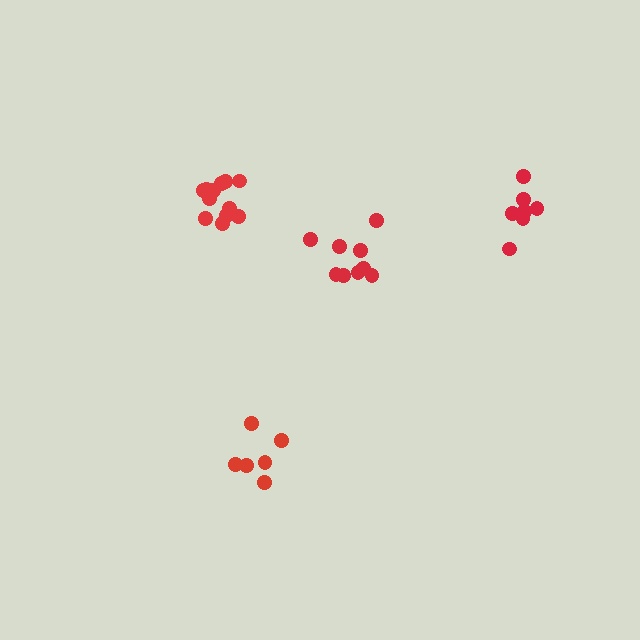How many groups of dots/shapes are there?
There are 4 groups.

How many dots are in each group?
Group 1: 9 dots, Group 2: 12 dots, Group 3: 6 dots, Group 4: 7 dots (34 total).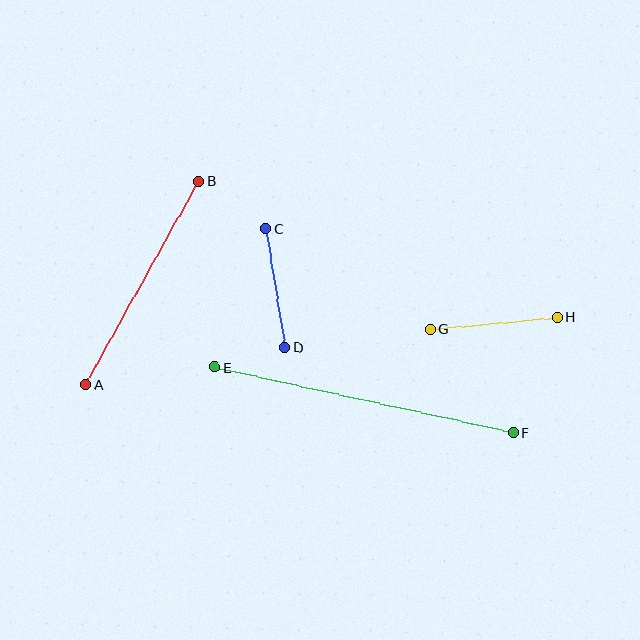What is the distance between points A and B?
The distance is approximately 233 pixels.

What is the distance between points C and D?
The distance is approximately 121 pixels.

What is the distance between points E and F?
The distance is approximately 306 pixels.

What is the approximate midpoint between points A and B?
The midpoint is at approximately (143, 283) pixels.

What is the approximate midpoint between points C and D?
The midpoint is at approximately (276, 288) pixels.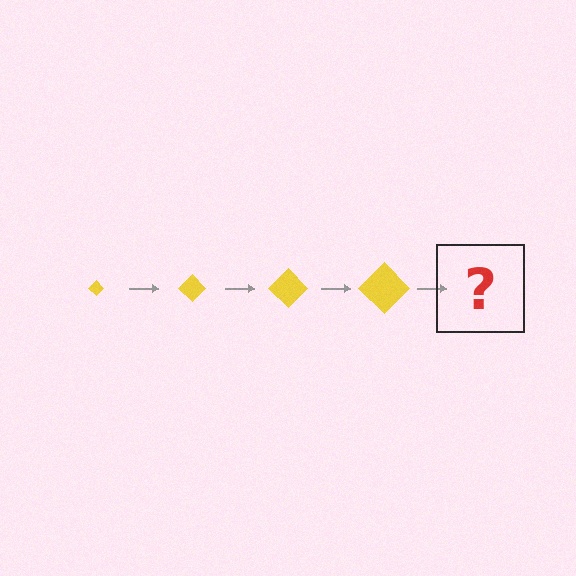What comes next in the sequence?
The next element should be a yellow diamond, larger than the previous one.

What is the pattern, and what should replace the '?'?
The pattern is that the diamond gets progressively larger each step. The '?' should be a yellow diamond, larger than the previous one.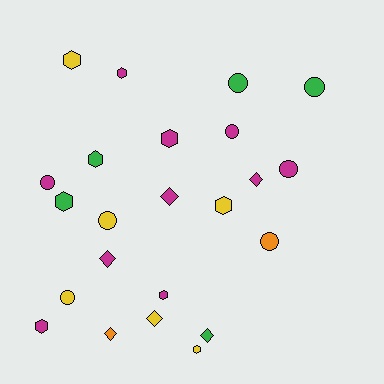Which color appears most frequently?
Magenta, with 10 objects.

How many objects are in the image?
There are 23 objects.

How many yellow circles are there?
There are 2 yellow circles.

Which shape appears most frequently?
Hexagon, with 9 objects.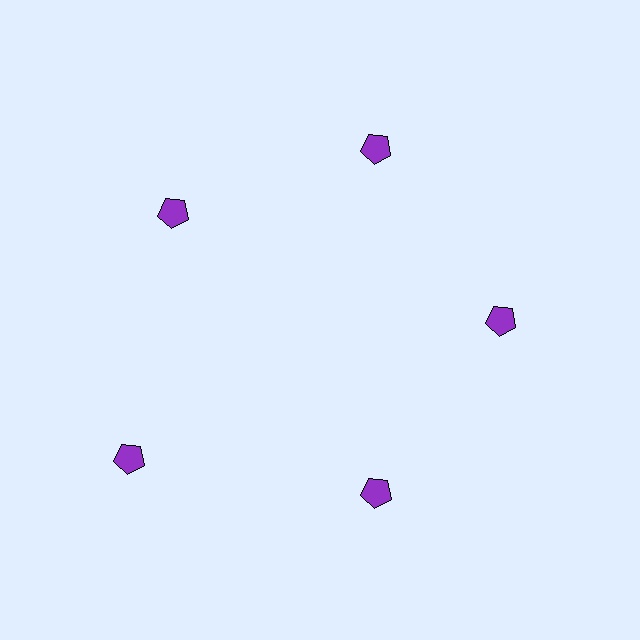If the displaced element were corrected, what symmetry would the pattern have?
It would have 5-fold rotational symmetry — the pattern would map onto itself every 72 degrees.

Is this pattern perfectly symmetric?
No. The 5 purple pentagons are arranged in a ring, but one element near the 8 o'clock position is pushed outward from the center, breaking the 5-fold rotational symmetry.